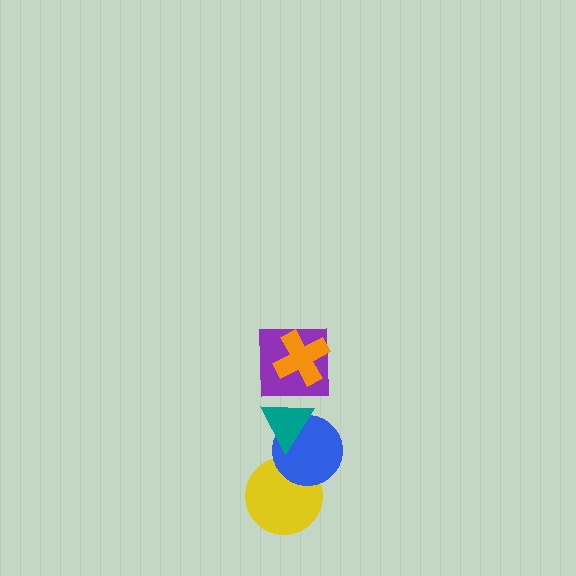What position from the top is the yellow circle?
The yellow circle is 5th from the top.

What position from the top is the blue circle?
The blue circle is 4th from the top.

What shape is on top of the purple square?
The orange cross is on top of the purple square.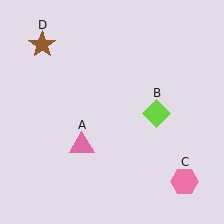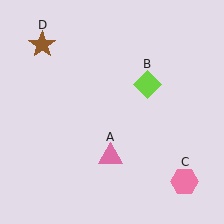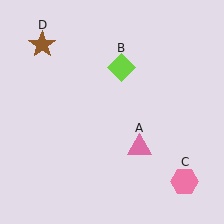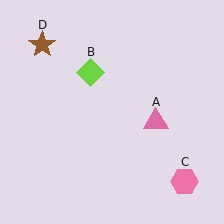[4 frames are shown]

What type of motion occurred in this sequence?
The pink triangle (object A), lime diamond (object B) rotated counterclockwise around the center of the scene.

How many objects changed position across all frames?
2 objects changed position: pink triangle (object A), lime diamond (object B).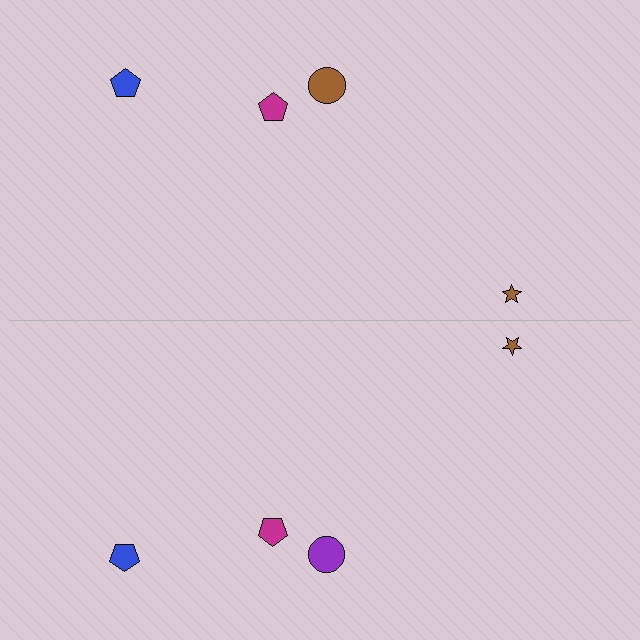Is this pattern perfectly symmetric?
No, the pattern is not perfectly symmetric. The purple circle on the bottom side breaks the symmetry — its mirror counterpart is brown.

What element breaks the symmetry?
The purple circle on the bottom side breaks the symmetry — its mirror counterpart is brown.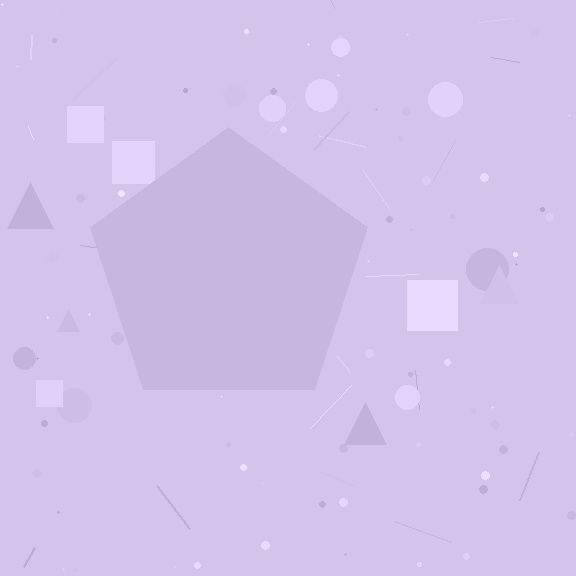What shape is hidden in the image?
A pentagon is hidden in the image.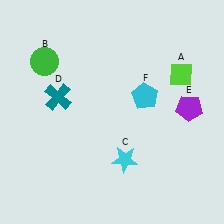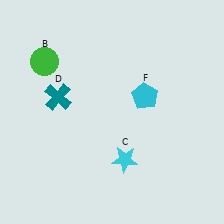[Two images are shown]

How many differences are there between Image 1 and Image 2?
There are 2 differences between the two images.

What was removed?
The purple pentagon (E), the lime diamond (A) were removed in Image 2.